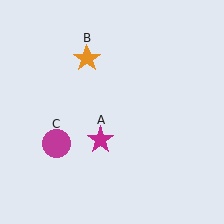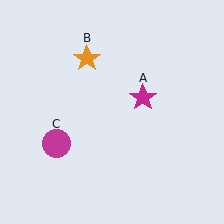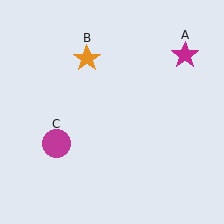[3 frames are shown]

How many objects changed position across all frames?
1 object changed position: magenta star (object A).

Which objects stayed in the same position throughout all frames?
Orange star (object B) and magenta circle (object C) remained stationary.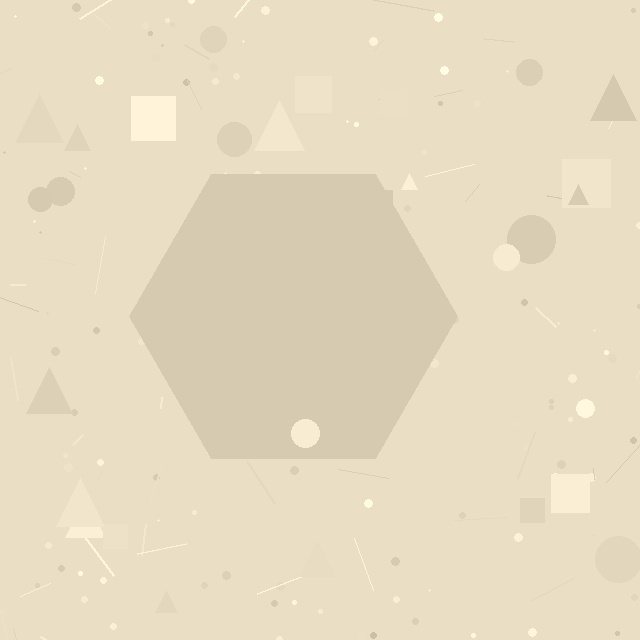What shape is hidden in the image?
A hexagon is hidden in the image.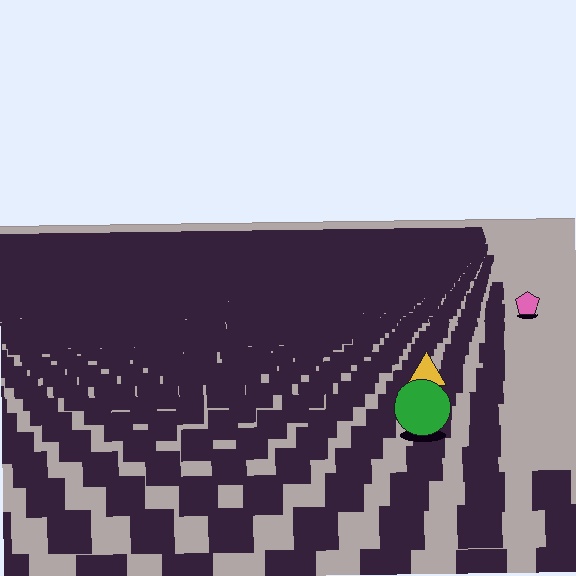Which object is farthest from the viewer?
The pink pentagon is farthest from the viewer. It appears smaller and the ground texture around it is denser.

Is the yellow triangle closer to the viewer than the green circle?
No. The green circle is closer — you can tell from the texture gradient: the ground texture is coarser near it.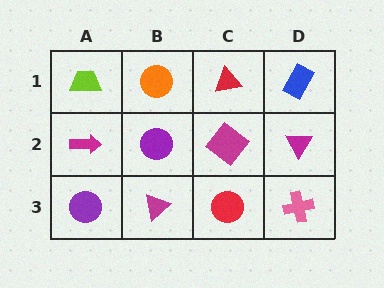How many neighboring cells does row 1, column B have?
3.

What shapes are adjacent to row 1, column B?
A purple circle (row 2, column B), a lime trapezoid (row 1, column A), a red triangle (row 1, column C).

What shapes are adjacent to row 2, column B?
An orange circle (row 1, column B), a magenta triangle (row 3, column B), a magenta arrow (row 2, column A), a magenta diamond (row 2, column C).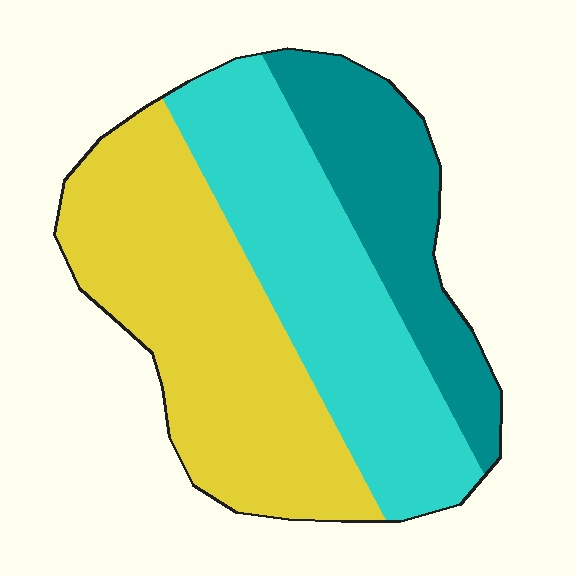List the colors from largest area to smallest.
From largest to smallest: yellow, cyan, teal.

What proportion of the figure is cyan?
Cyan takes up between a quarter and a half of the figure.